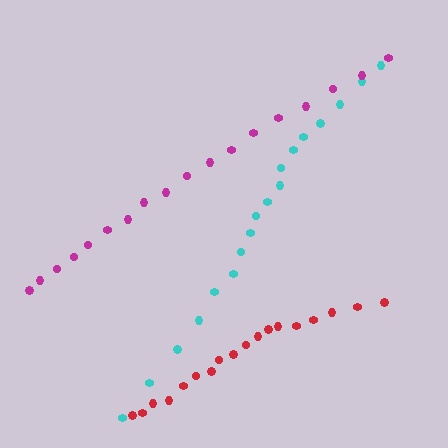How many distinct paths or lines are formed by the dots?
There are 3 distinct paths.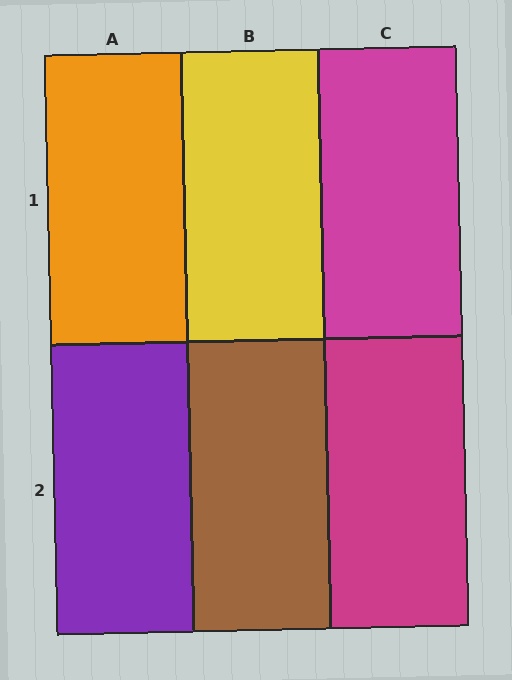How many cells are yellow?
1 cell is yellow.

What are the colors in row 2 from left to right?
Purple, brown, magenta.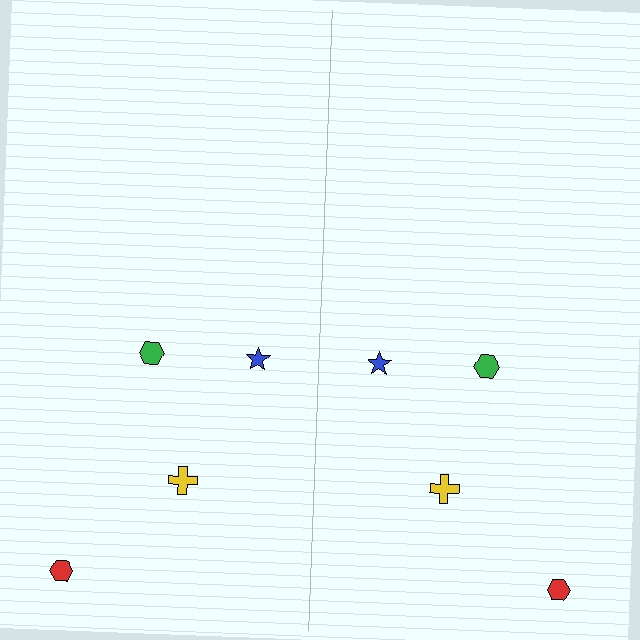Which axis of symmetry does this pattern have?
The pattern has a vertical axis of symmetry running through the center of the image.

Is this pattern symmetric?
Yes, this pattern has bilateral (reflection) symmetry.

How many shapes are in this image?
There are 8 shapes in this image.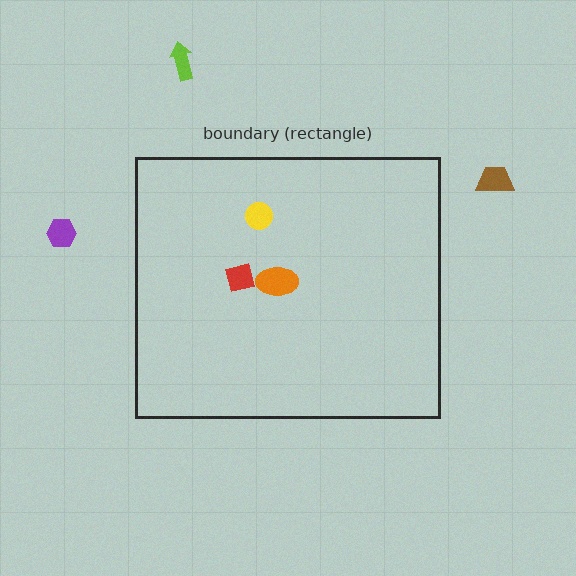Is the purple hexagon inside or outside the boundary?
Outside.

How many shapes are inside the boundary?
3 inside, 3 outside.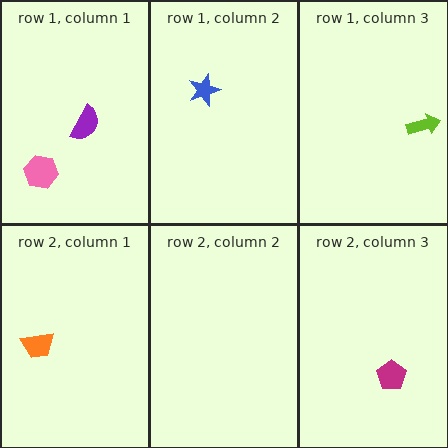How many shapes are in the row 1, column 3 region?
1.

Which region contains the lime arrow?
The row 1, column 3 region.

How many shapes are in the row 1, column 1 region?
2.